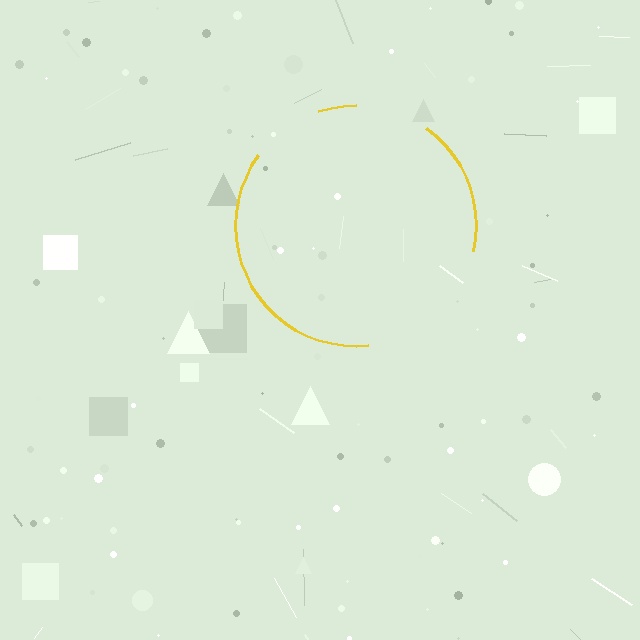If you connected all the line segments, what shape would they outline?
They would outline a circle.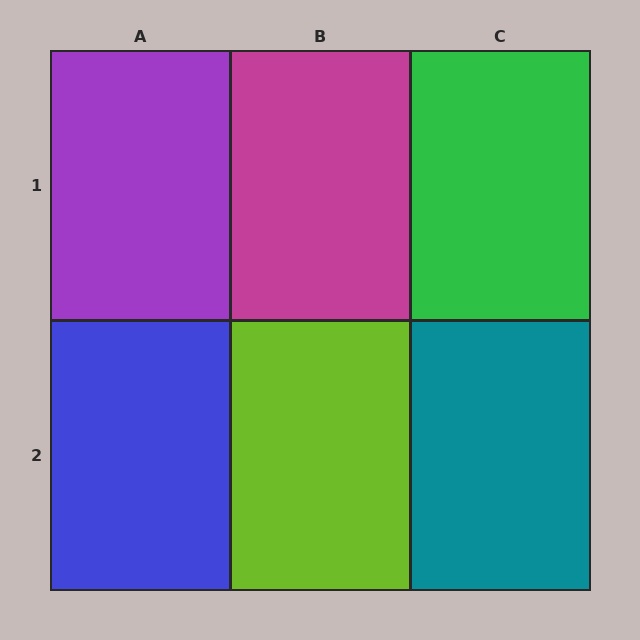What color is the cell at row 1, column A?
Purple.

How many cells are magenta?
1 cell is magenta.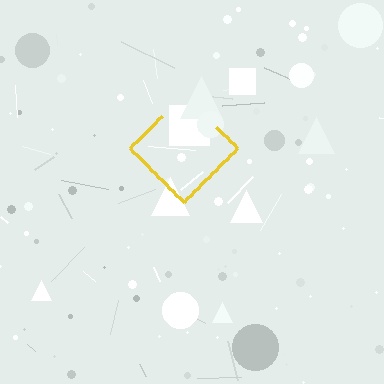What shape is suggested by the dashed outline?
The dashed outline suggests a diamond.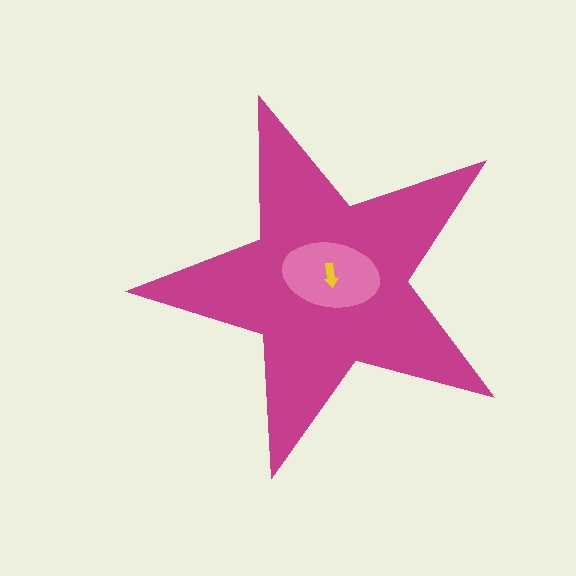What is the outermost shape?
The magenta star.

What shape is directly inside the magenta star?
The pink ellipse.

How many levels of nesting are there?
3.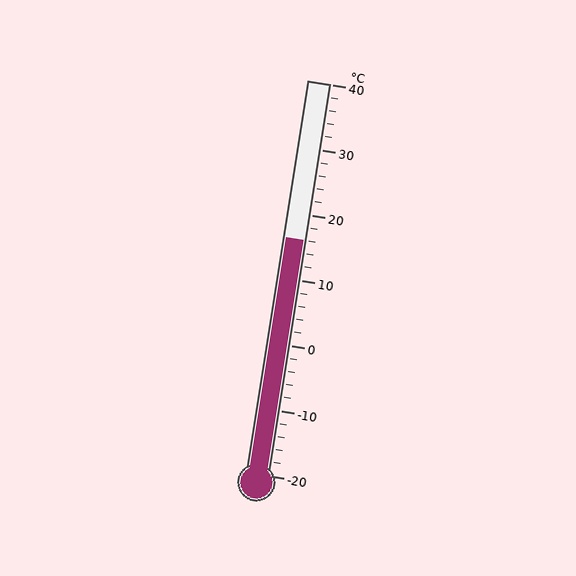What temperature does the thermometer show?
The thermometer shows approximately 16°C.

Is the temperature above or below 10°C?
The temperature is above 10°C.